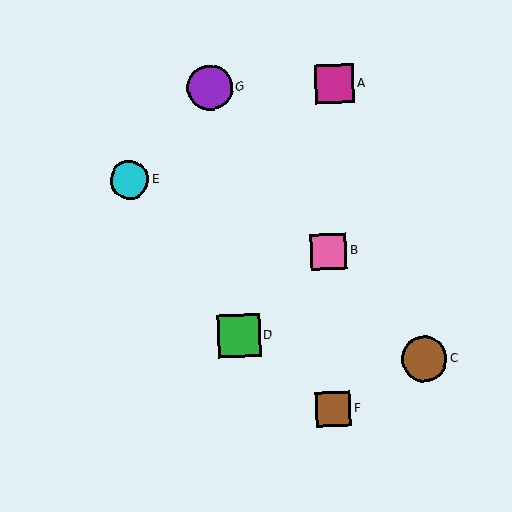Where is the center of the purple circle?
The center of the purple circle is at (210, 88).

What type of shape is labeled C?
Shape C is a brown circle.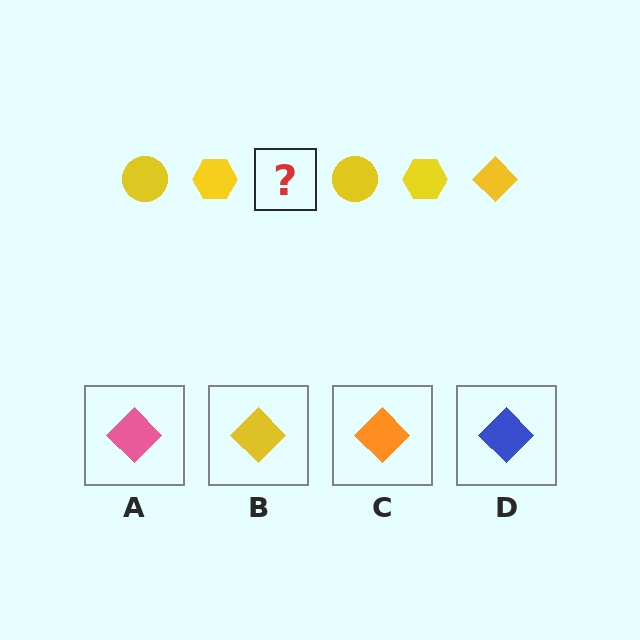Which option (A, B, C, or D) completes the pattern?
B.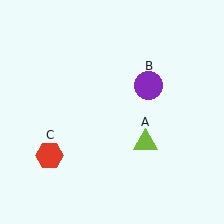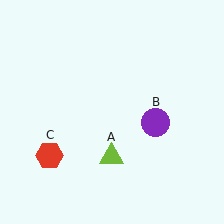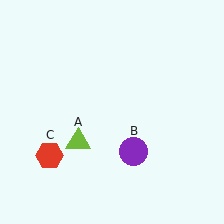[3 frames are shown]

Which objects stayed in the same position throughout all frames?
Red hexagon (object C) remained stationary.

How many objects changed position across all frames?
2 objects changed position: lime triangle (object A), purple circle (object B).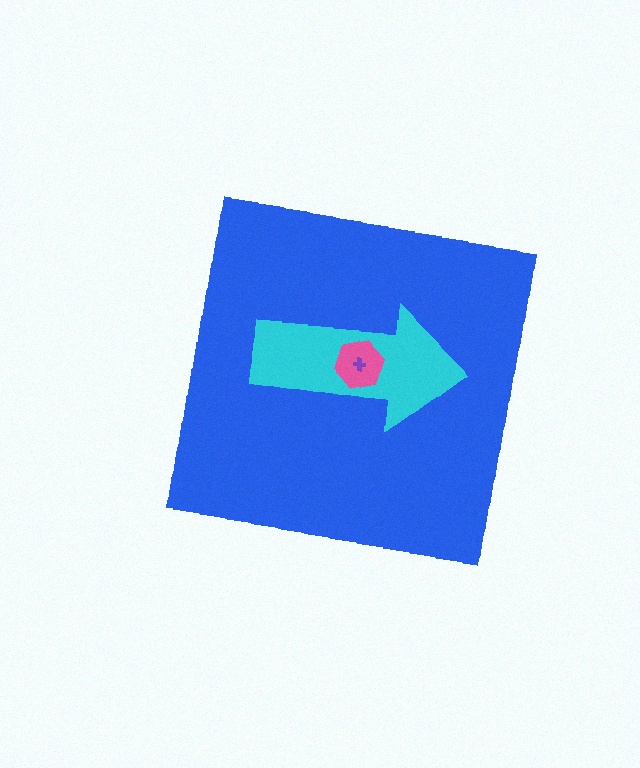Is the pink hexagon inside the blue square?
Yes.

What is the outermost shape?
The blue square.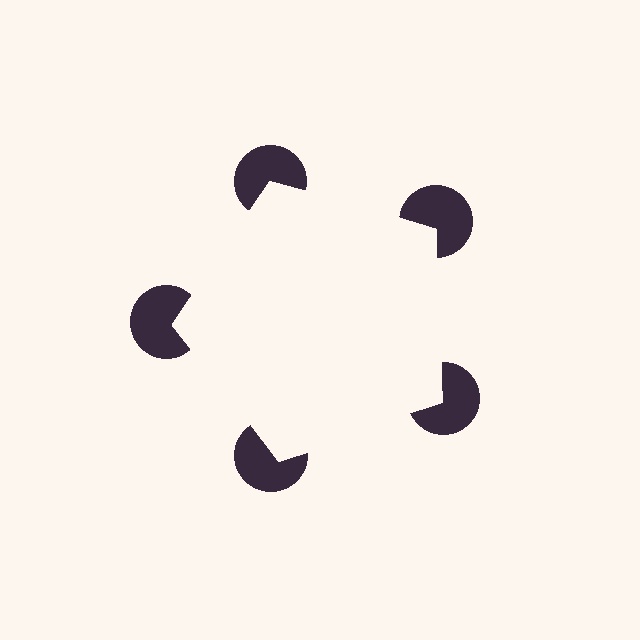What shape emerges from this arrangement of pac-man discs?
An illusory pentagon — its edges are inferred from the aligned wedge cuts in the pac-man discs, not physically drawn.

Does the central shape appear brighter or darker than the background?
It typically appears slightly brighter than the background, even though no actual brightness change is drawn.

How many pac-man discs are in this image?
There are 5 — one at each vertex of the illusory pentagon.